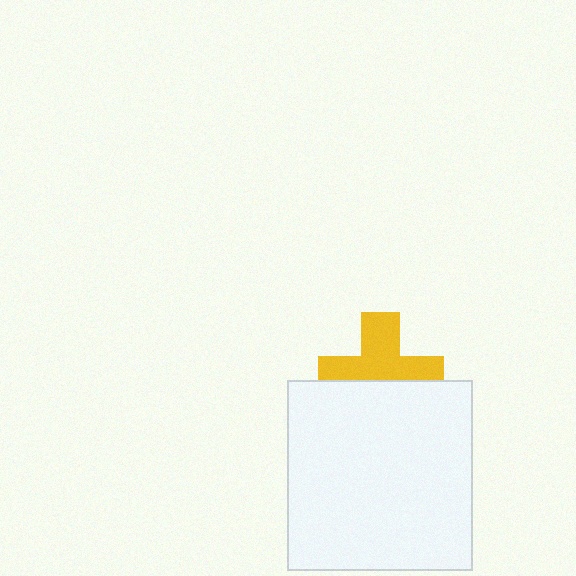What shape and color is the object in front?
The object in front is a white rectangle.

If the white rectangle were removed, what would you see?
You would see the complete yellow cross.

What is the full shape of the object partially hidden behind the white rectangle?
The partially hidden object is a yellow cross.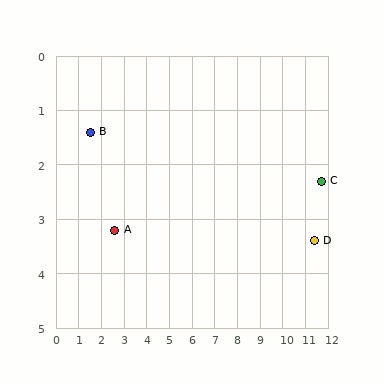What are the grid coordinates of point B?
Point B is at approximately (1.5, 1.4).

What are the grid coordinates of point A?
Point A is at approximately (2.6, 3.2).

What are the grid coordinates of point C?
Point C is at approximately (11.7, 2.3).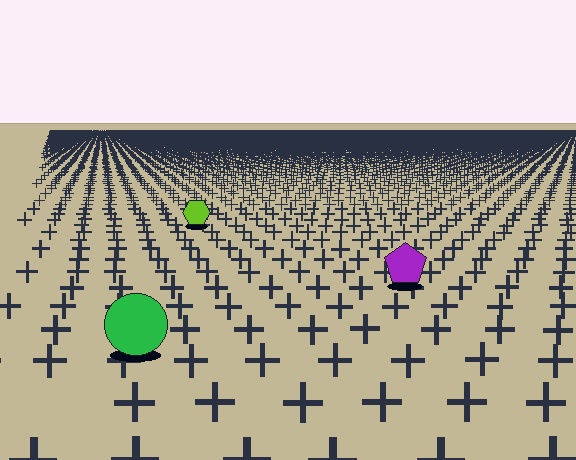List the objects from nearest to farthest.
From nearest to farthest: the green circle, the purple pentagon, the lime hexagon.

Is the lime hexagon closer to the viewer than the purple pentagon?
No. The purple pentagon is closer — you can tell from the texture gradient: the ground texture is coarser near it.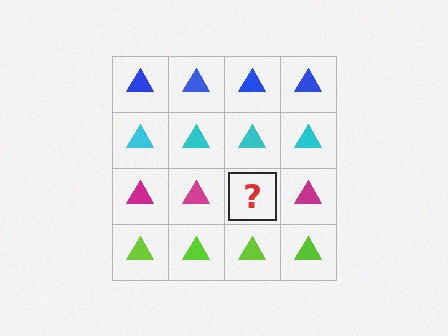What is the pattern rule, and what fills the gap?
The rule is that each row has a consistent color. The gap should be filled with a magenta triangle.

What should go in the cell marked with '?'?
The missing cell should contain a magenta triangle.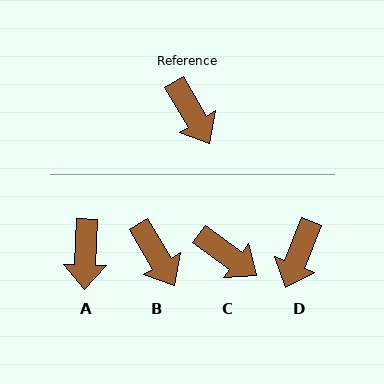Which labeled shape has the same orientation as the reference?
B.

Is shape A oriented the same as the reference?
No, it is off by about 32 degrees.